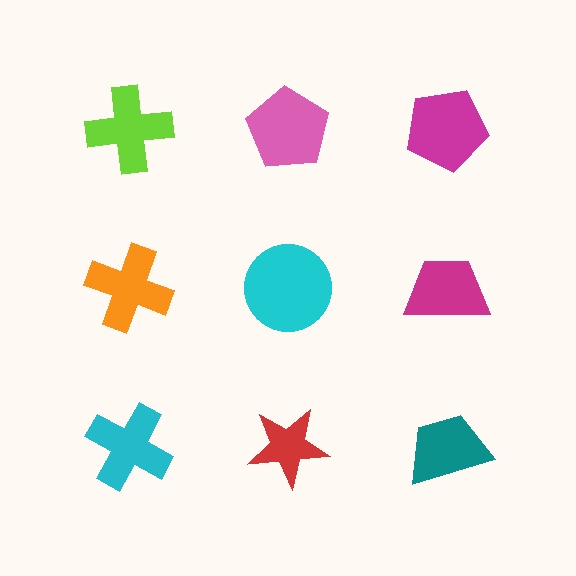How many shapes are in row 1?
3 shapes.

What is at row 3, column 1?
A cyan cross.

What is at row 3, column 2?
A red star.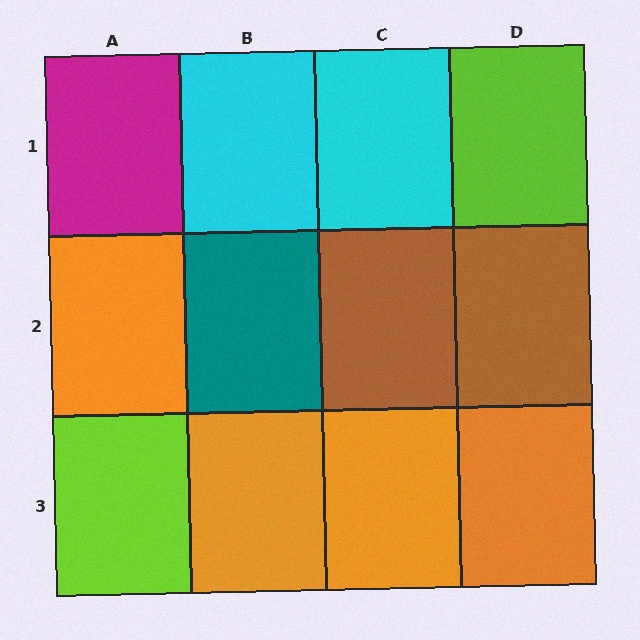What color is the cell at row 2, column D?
Brown.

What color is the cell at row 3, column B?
Orange.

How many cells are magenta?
1 cell is magenta.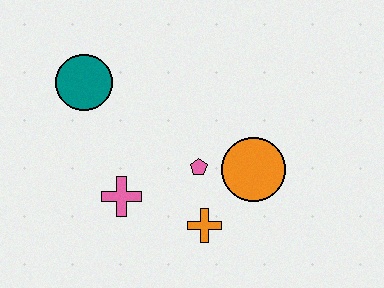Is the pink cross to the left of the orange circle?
Yes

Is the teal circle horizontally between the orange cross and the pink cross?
No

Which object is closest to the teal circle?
The pink cross is closest to the teal circle.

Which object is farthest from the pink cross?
The orange circle is farthest from the pink cross.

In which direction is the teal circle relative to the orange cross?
The teal circle is above the orange cross.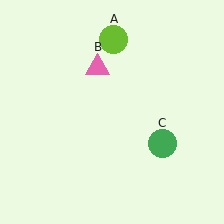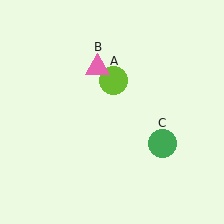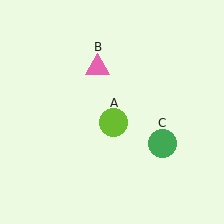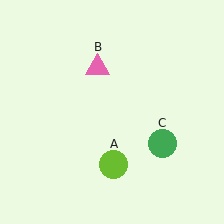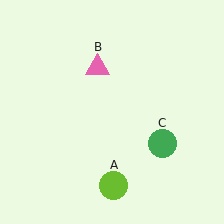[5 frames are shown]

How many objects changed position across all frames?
1 object changed position: lime circle (object A).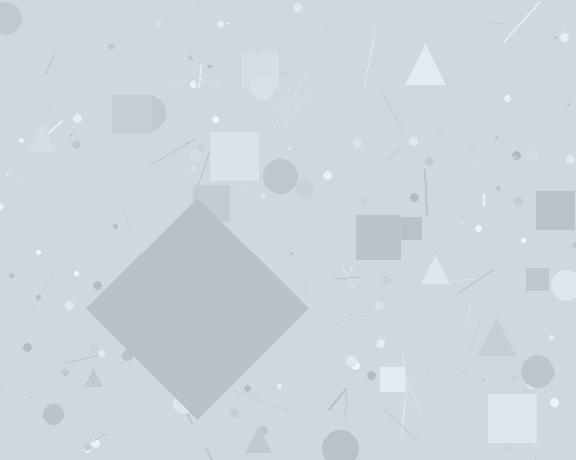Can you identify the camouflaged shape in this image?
The camouflaged shape is a diamond.